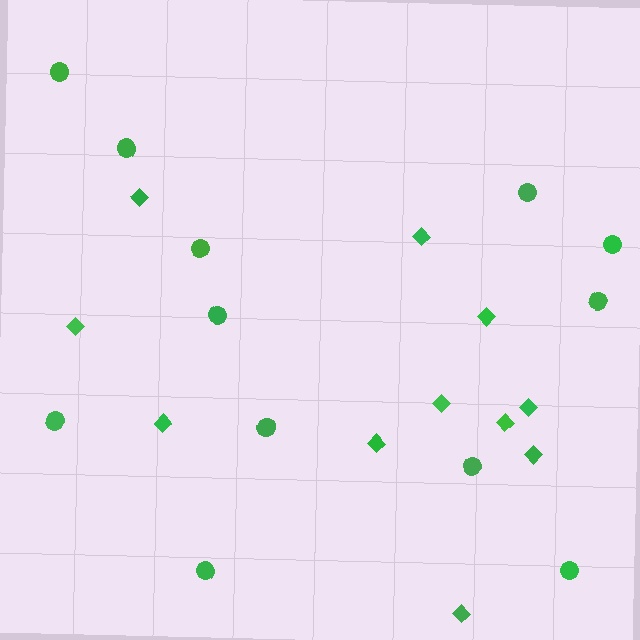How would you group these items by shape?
There are 2 groups: one group of diamonds (11) and one group of circles (12).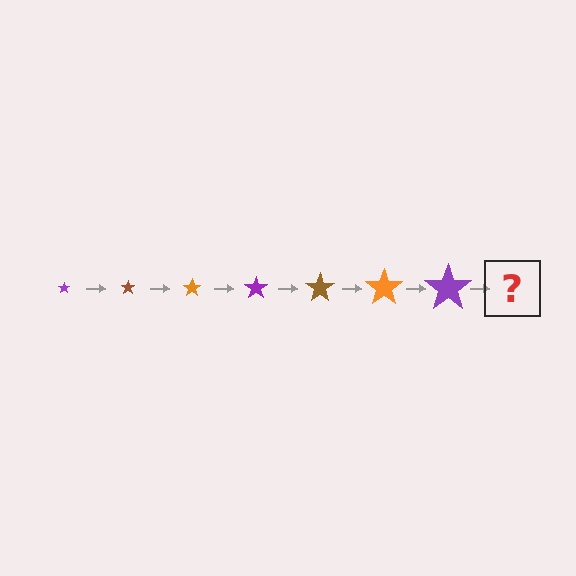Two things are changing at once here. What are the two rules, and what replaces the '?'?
The two rules are that the star grows larger each step and the color cycles through purple, brown, and orange. The '?' should be a brown star, larger than the previous one.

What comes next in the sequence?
The next element should be a brown star, larger than the previous one.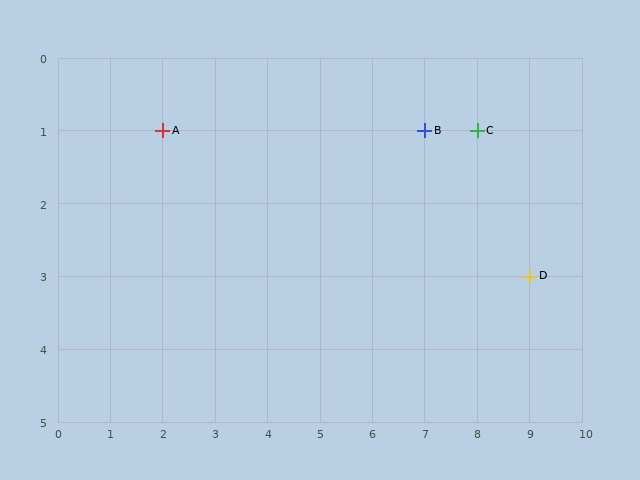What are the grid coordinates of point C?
Point C is at grid coordinates (8, 1).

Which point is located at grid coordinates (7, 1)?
Point B is at (7, 1).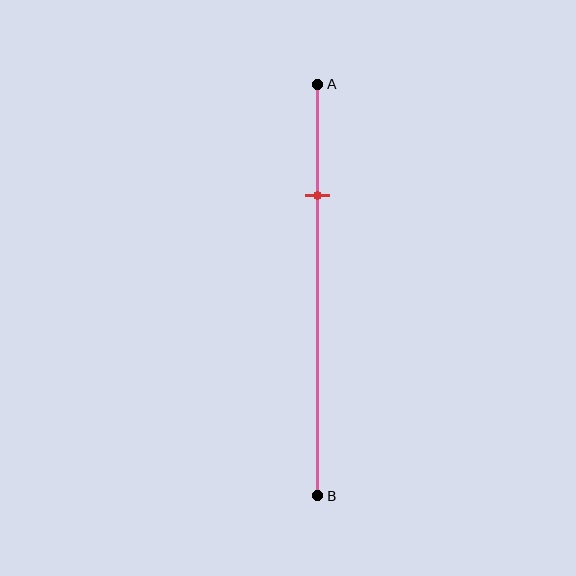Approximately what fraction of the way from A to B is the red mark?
The red mark is approximately 25% of the way from A to B.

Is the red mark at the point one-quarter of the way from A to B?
Yes, the mark is approximately at the one-quarter point.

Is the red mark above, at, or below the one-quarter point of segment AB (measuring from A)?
The red mark is approximately at the one-quarter point of segment AB.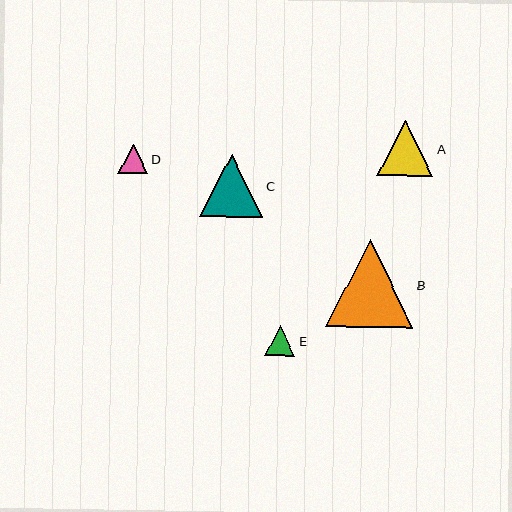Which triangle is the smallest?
Triangle D is the smallest with a size of approximately 29 pixels.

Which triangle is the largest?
Triangle B is the largest with a size of approximately 87 pixels.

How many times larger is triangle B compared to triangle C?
Triangle B is approximately 1.4 times the size of triangle C.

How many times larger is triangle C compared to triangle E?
Triangle C is approximately 2.1 times the size of triangle E.